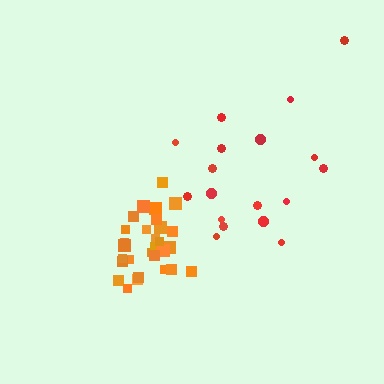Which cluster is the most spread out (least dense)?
Red.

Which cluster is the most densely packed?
Orange.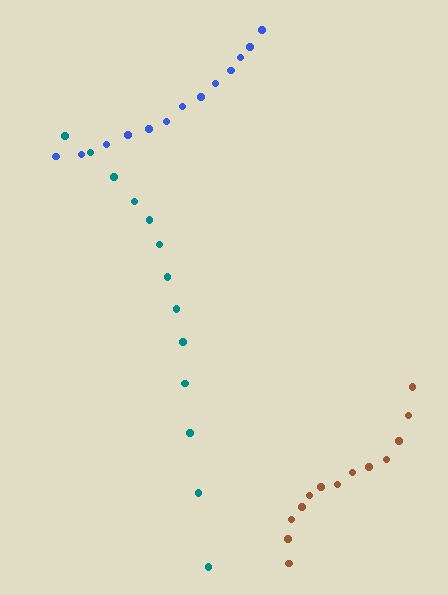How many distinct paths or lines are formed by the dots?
There are 3 distinct paths.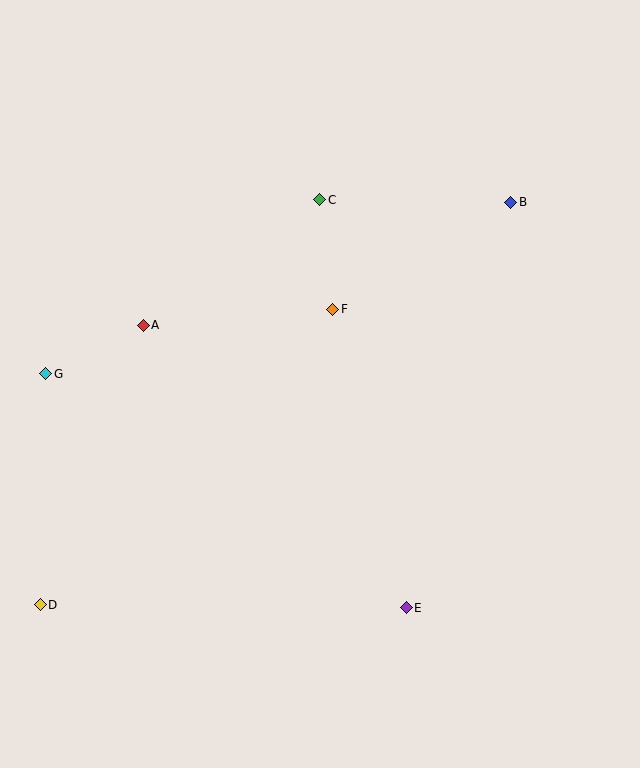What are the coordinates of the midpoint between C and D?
The midpoint between C and D is at (180, 402).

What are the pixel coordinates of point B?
Point B is at (511, 202).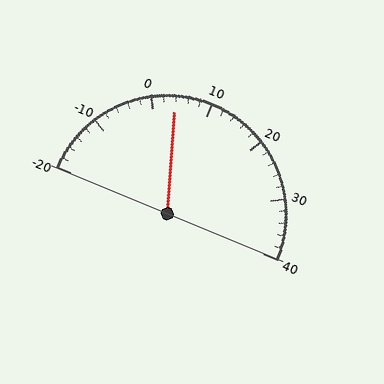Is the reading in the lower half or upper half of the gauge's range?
The reading is in the lower half of the range (-20 to 40).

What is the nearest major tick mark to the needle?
The nearest major tick mark is 0.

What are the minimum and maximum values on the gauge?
The gauge ranges from -20 to 40.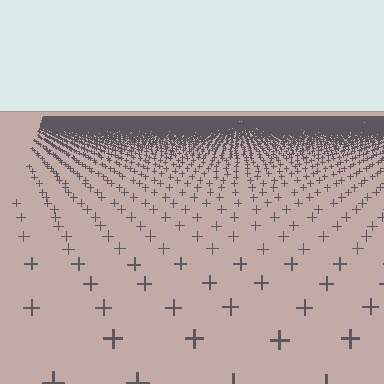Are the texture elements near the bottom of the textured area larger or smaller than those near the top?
Larger. Near the bottom, elements are closer to the viewer and appear at a bigger on-screen size.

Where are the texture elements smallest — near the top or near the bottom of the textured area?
Near the top.